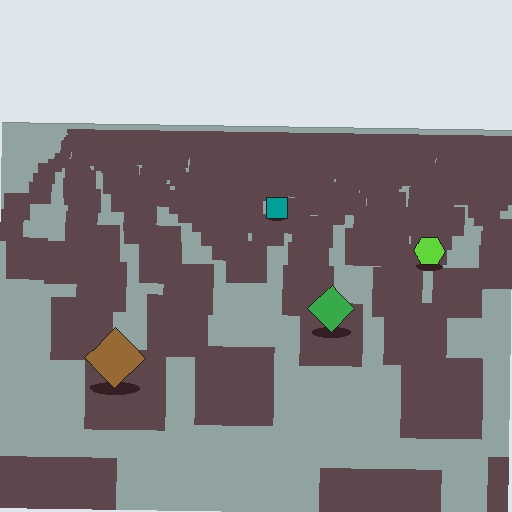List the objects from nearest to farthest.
From nearest to farthest: the brown diamond, the green diamond, the lime hexagon, the teal square.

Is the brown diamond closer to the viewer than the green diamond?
Yes. The brown diamond is closer — you can tell from the texture gradient: the ground texture is coarser near it.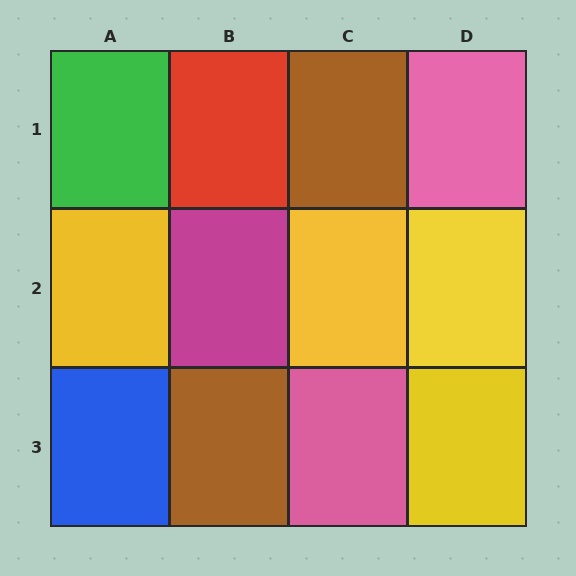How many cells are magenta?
1 cell is magenta.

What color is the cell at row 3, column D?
Yellow.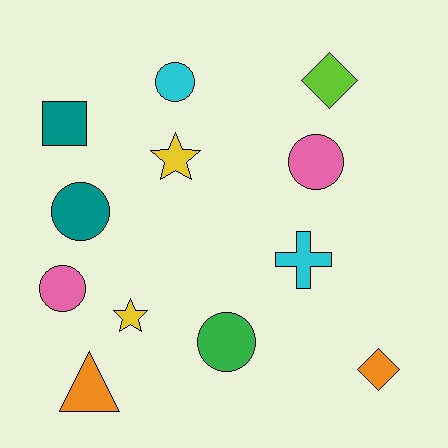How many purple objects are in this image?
There are no purple objects.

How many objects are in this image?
There are 12 objects.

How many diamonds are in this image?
There are 2 diamonds.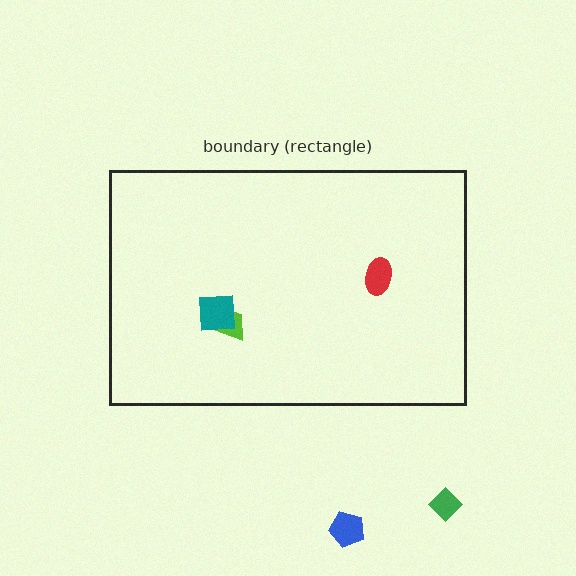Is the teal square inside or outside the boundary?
Inside.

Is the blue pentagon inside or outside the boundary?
Outside.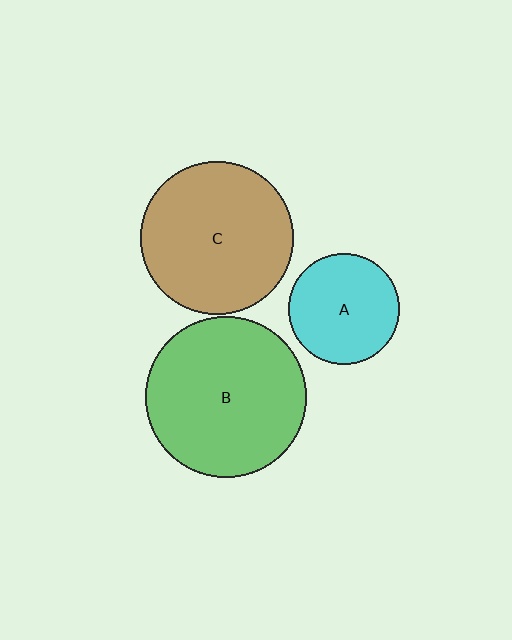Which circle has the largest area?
Circle B (green).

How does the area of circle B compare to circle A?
Approximately 2.1 times.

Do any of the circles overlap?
No, none of the circles overlap.